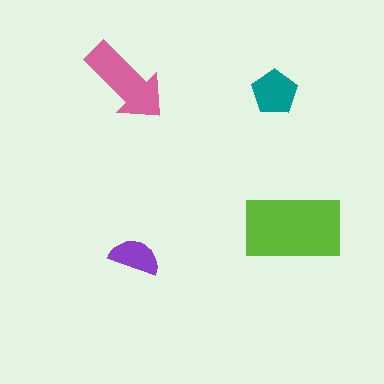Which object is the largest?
The lime rectangle.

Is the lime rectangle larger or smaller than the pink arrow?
Larger.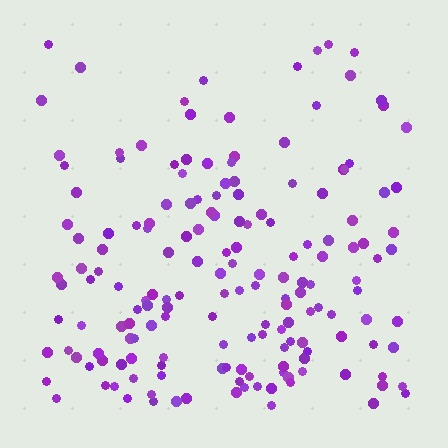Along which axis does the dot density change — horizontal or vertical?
Vertical.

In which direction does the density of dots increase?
From top to bottom, with the bottom side densest.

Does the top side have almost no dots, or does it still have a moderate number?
Still a moderate number, just noticeably fewer than the bottom.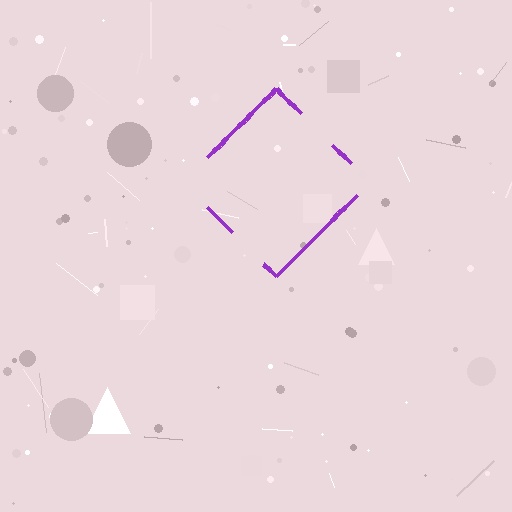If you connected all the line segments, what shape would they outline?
They would outline a diamond.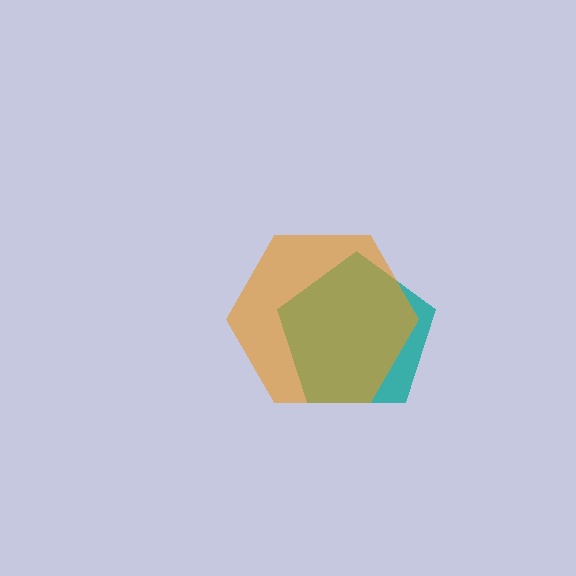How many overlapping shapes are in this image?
There are 2 overlapping shapes in the image.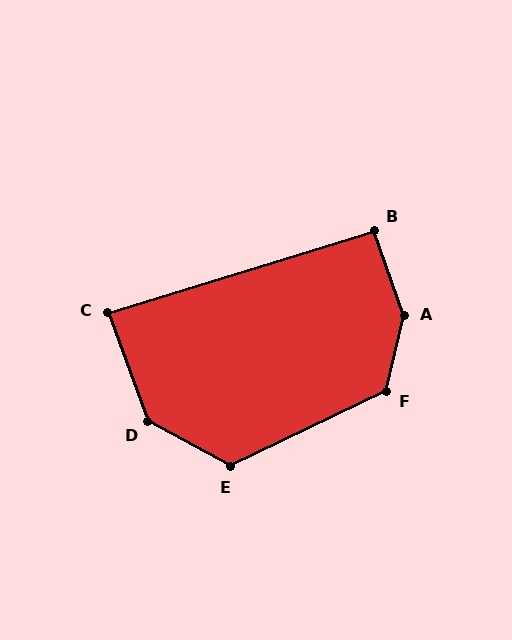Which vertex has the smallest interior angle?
C, at approximately 87 degrees.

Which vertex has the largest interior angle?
A, at approximately 147 degrees.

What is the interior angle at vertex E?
Approximately 126 degrees (obtuse).